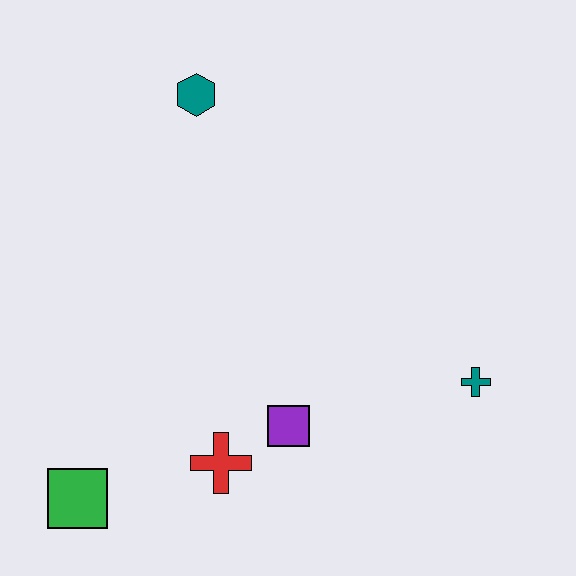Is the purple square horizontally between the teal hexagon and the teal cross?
Yes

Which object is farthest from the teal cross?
The green square is farthest from the teal cross.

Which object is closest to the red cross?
The purple square is closest to the red cross.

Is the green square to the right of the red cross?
No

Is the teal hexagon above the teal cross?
Yes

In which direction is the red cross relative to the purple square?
The red cross is to the left of the purple square.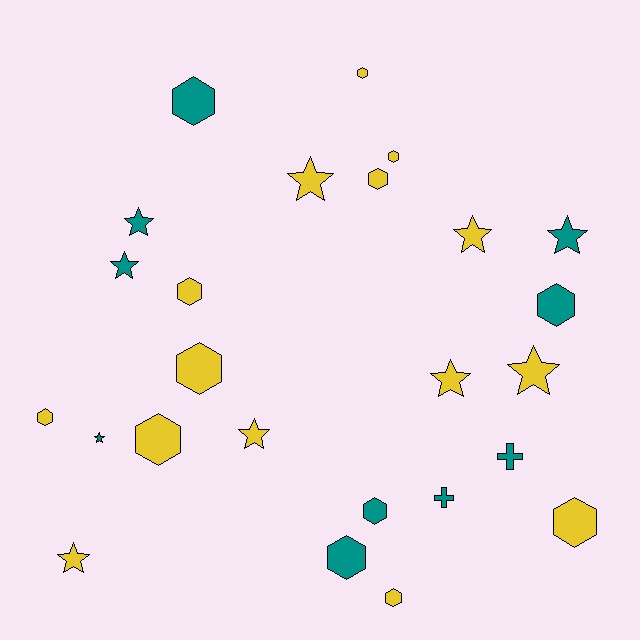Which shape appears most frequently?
Hexagon, with 13 objects.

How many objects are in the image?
There are 25 objects.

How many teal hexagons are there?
There are 4 teal hexagons.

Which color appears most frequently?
Yellow, with 15 objects.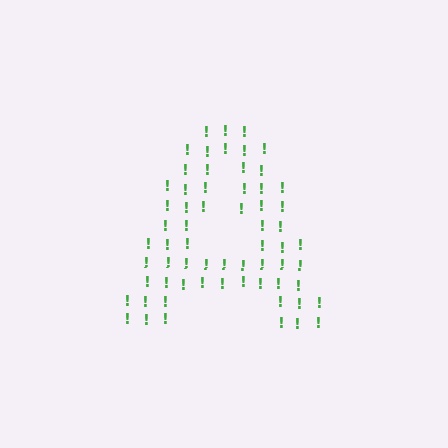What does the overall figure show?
The overall figure shows the letter A.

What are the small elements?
The small elements are exclamation marks.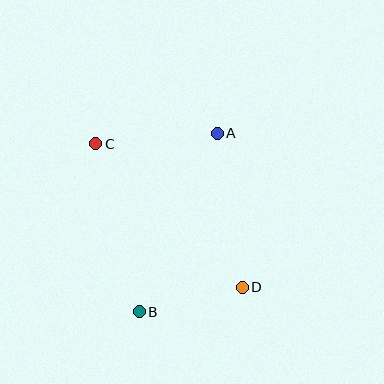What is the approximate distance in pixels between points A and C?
The distance between A and C is approximately 122 pixels.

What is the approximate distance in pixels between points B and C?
The distance between B and C is approximately 174 pixels.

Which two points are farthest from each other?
Points C and D are farthest from each other.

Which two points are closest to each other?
Points B and D are closest to each other.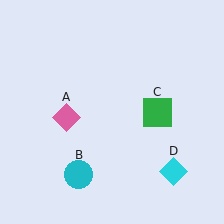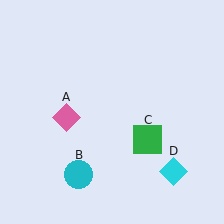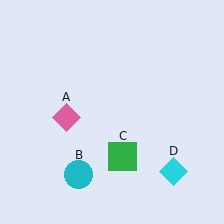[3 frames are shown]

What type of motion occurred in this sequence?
The green square (object C) rotated clockwise around the center of the scene.